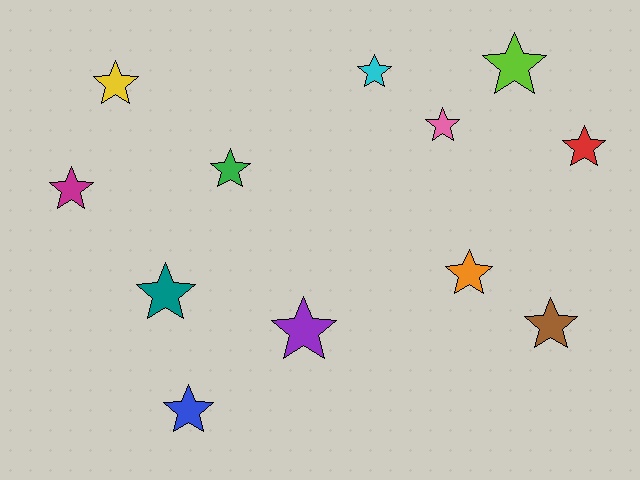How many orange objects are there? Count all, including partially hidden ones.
There is 1 orange object.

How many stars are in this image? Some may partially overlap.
There are 12 stars.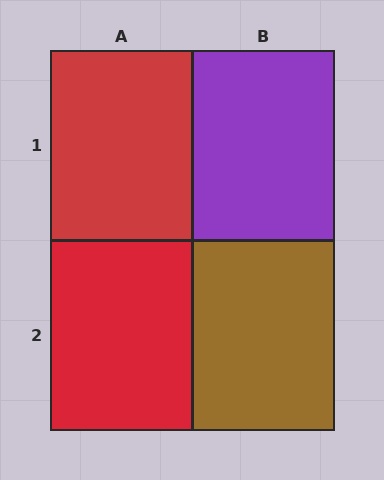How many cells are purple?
1 cell is purple.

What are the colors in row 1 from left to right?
Red, purple.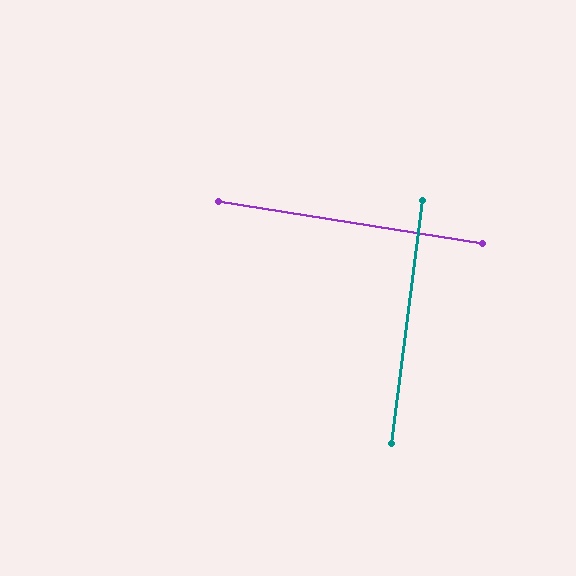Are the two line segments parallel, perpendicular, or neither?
Perpendicular — they meet at approximately 88°.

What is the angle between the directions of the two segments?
Approximately 88 degrees.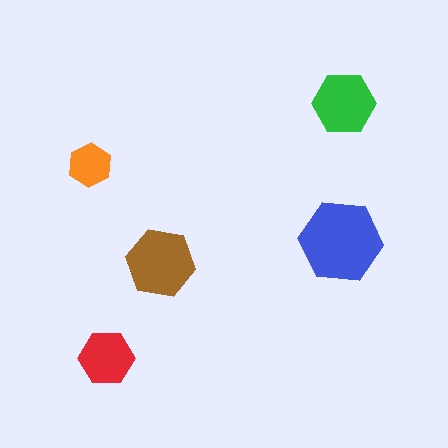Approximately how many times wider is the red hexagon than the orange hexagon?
About 1.5 times wider.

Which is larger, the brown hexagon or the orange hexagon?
The brown one.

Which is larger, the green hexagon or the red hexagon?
The green one.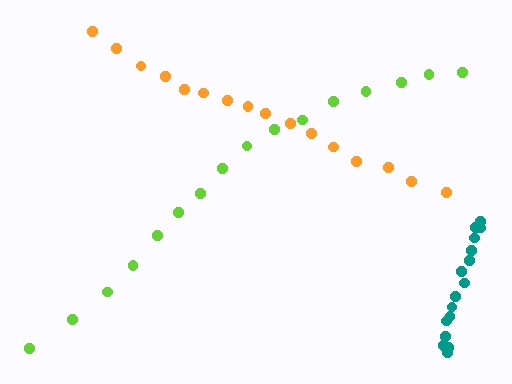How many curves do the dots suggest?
There are 3 distinct paths.